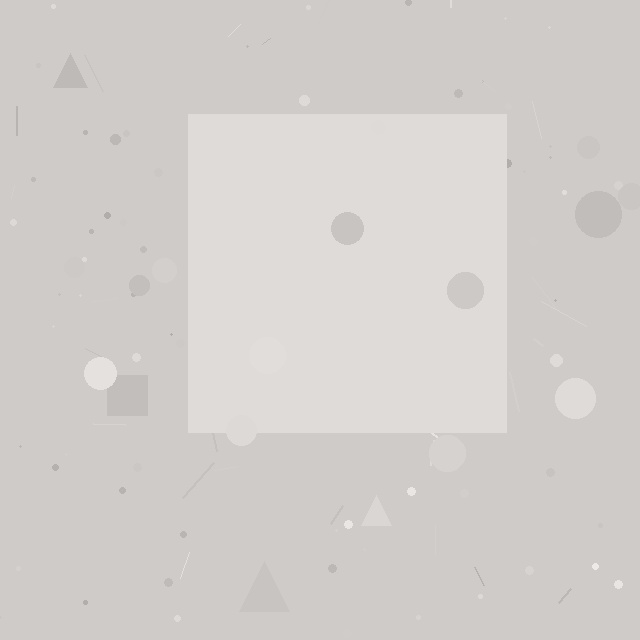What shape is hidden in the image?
A square is hidden in the image.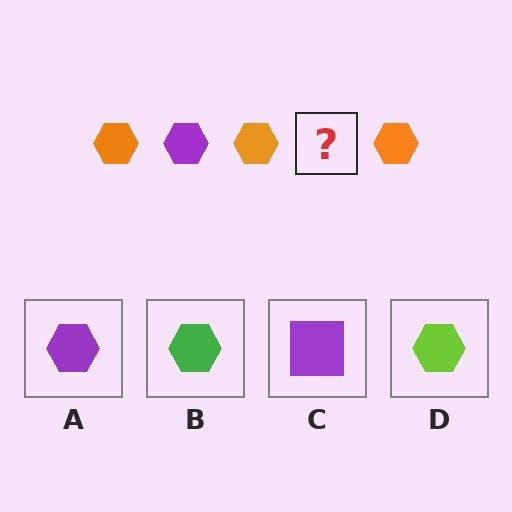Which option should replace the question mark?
Option A.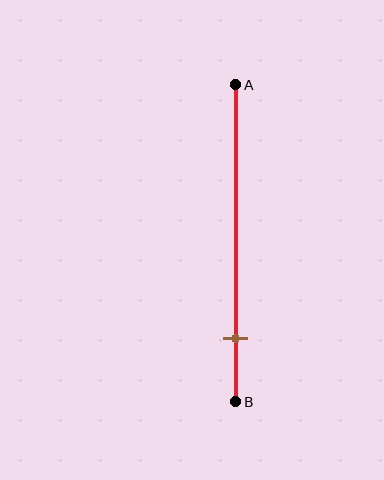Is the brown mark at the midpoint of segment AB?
No, the mark is at about 80% from A, not at the 50% midpoint.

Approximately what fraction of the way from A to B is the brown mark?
The brown mark is approximately 80% of the way from A to B.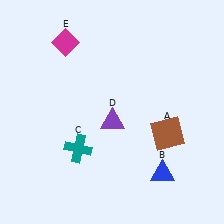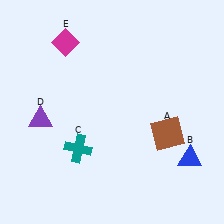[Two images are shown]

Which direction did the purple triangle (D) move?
The purple triangle (D) moved left.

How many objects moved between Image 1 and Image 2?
2 objects moved between the two images.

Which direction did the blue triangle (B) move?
The blue triangle (B) moved right.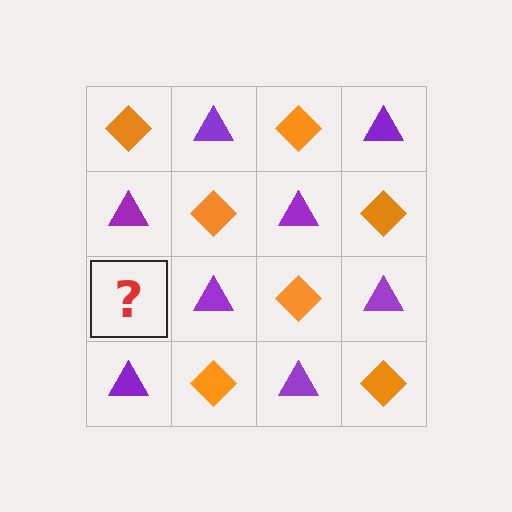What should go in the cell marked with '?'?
The missing cell should contain an orange diamond.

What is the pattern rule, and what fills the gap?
The rule is that it alternates orange diamond and purple triangle in a checkerboard pattern. The gap should be filled with an orange diamond.